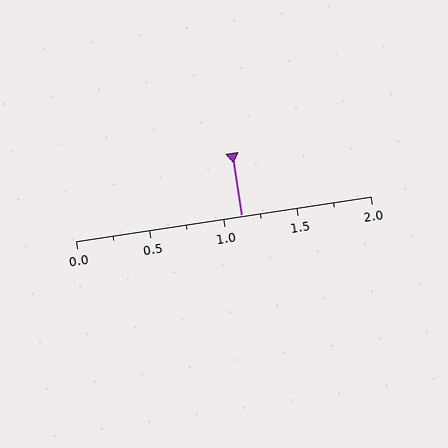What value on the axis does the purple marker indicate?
The marker indicates approximately 1.12.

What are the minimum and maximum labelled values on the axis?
The axis runs from 0.0 to 2.0.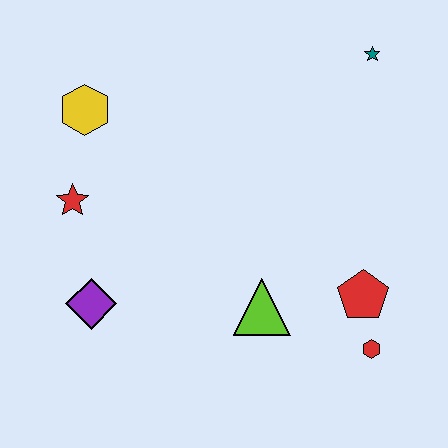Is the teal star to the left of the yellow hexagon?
No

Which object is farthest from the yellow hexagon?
The red hexagon is farthest from the yellow hexagon.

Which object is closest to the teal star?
The red pentagon is closest to the teal star.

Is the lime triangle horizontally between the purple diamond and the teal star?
Yes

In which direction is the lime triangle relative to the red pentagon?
The lime triangle is to the left of the red pentagon.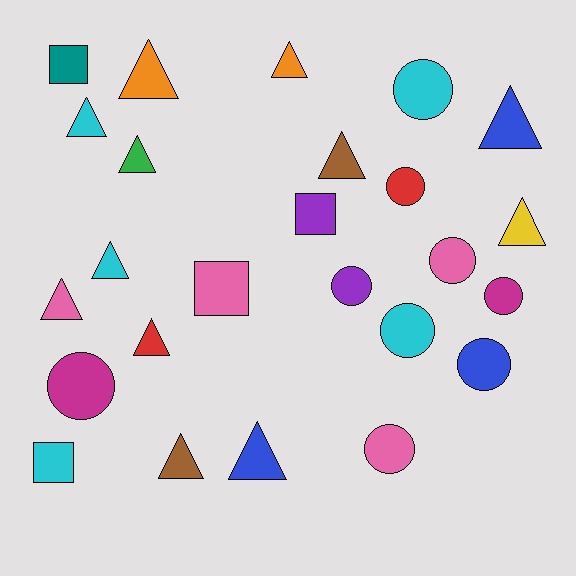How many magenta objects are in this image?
There are 2 magenta objects.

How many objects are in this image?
There are 25 objects.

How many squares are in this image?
There are 4 squares.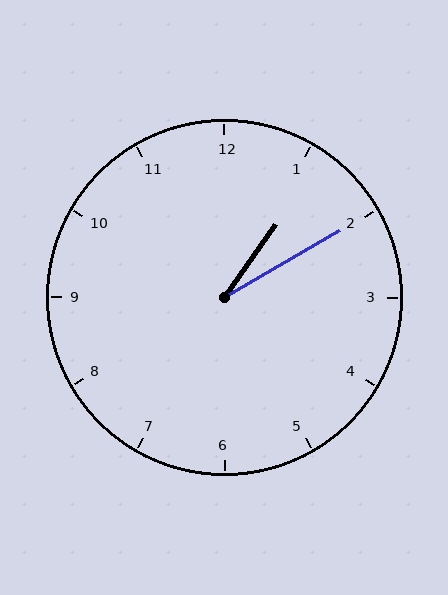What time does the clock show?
1:10.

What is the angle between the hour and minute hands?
Approximately 25 degrees.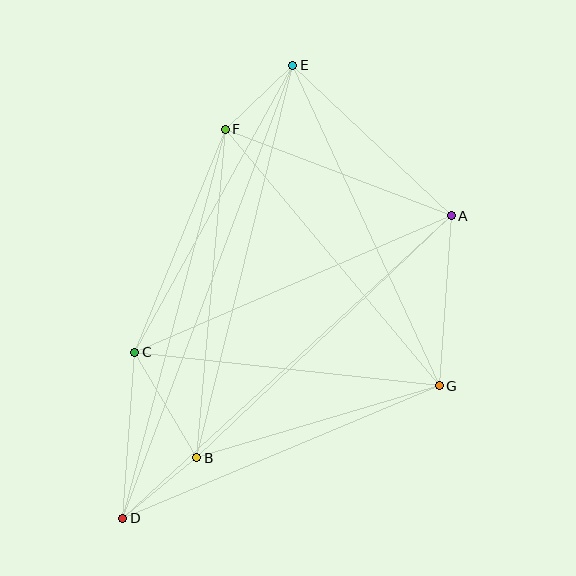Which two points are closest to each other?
Points E and F are closest to each other.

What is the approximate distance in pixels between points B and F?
The distance between B and F is approximately 330 pixels.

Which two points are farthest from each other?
Points D and E are farthest from each other.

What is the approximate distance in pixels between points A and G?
The distance between A and G is approximately 170 pixels.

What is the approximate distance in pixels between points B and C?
The distance between B and C is approximately 122 pixels.